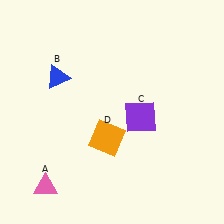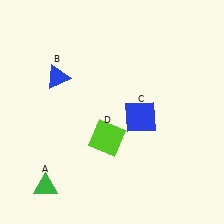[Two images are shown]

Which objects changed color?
A changed from pink to green. C changed from purple to blue. D changed from orange to lime.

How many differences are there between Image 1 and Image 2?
There are 3 differences between the two images.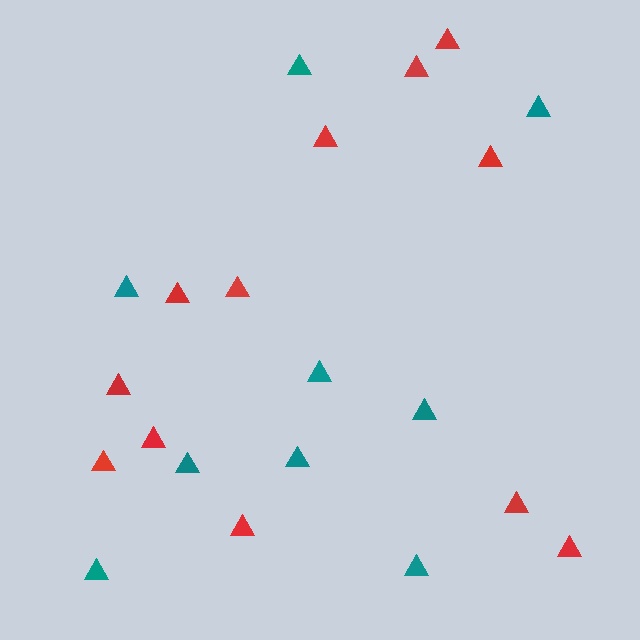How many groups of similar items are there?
There are 2 groups: one group of red triangles (12) and one group of teal triangles (9).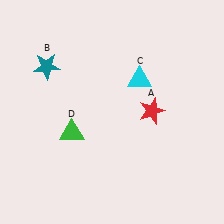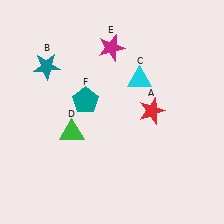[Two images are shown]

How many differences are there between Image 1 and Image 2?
There are 2 differences between the two images.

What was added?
A magenta star (E), a teal pentagon (F) were added in Image 2.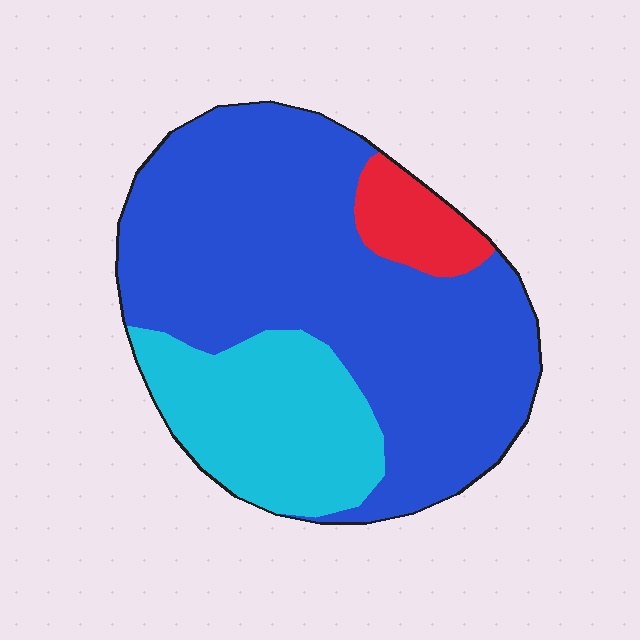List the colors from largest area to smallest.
From largest to smallest: blue, cyan, red.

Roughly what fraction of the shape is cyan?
Cyan covers around 25% of the shape.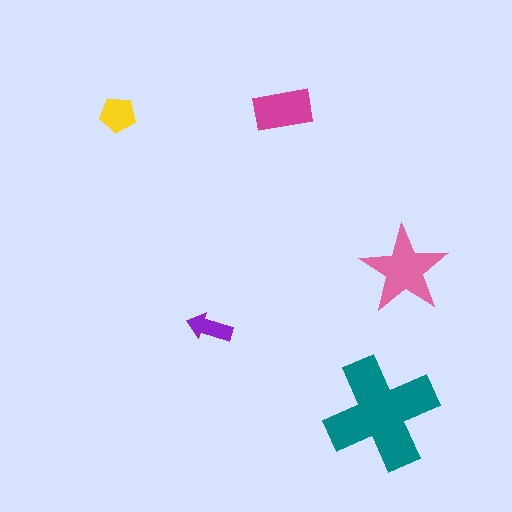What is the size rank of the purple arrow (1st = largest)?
5th.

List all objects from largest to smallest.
The teal cross, the pink star, the magenta rectangle, the yellow pentagon, the purple arrow.